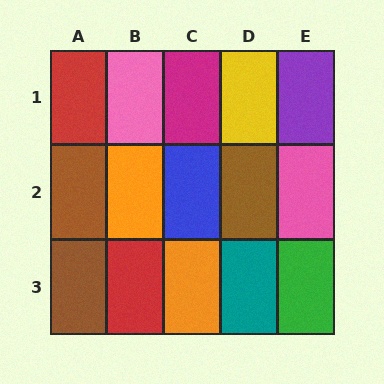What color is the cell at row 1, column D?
Yellow.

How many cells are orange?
2 cells are orange.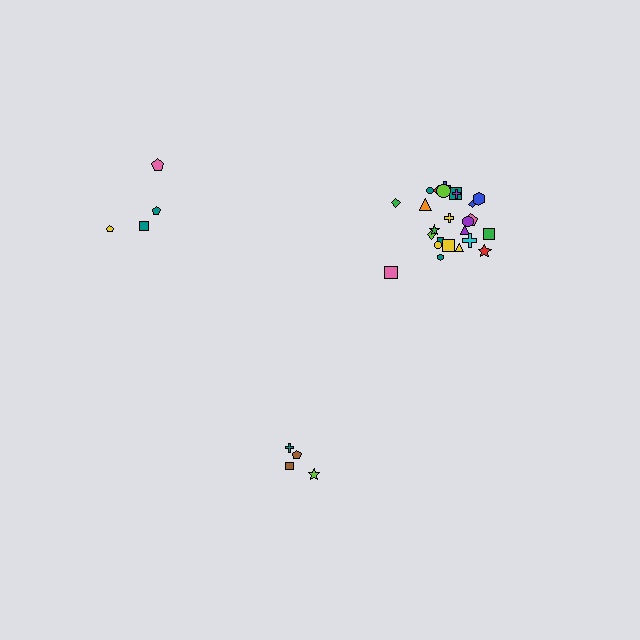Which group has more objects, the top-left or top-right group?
The top-right group.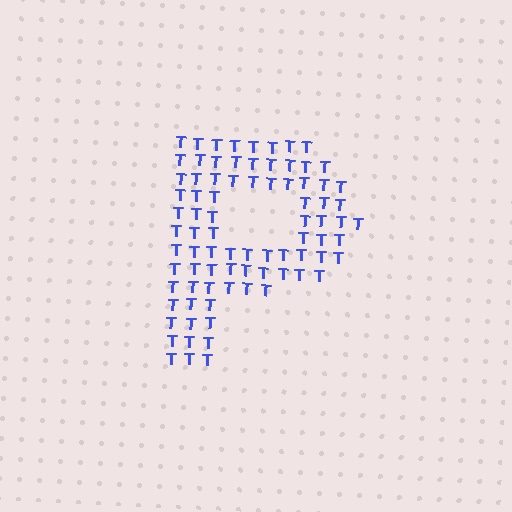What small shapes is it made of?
It is made of small letter T's.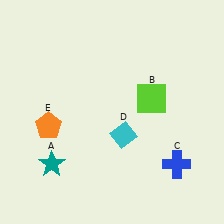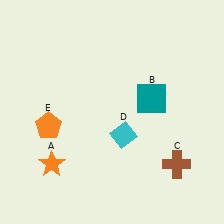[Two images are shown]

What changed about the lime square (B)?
In Image 1, B is lime. In Image 2, it changed to teal.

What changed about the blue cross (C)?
In Image 1, C is blue. In Image 2, it changed to brown.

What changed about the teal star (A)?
In Image 1, A is teal. In Image 2, it changed to orange.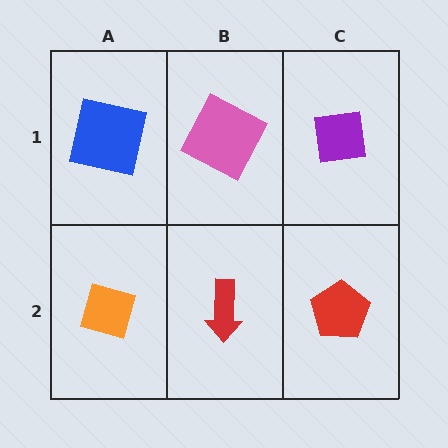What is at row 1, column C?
A purple square.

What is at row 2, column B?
A red arrow.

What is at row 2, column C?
A red pentagon.